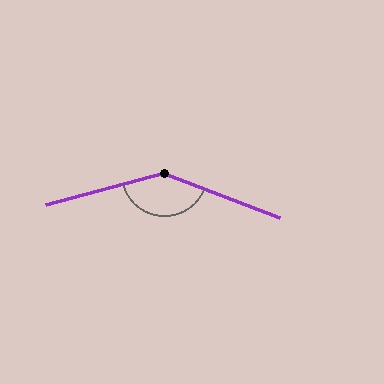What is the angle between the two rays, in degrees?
Approximately 144 degrees.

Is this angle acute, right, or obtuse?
It is obtuse.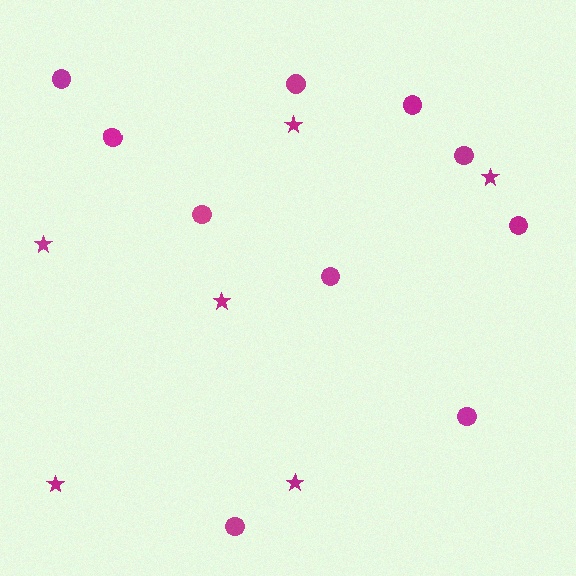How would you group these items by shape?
There are 2 groups: one group of stars (6) and one group of circles (10).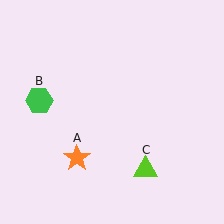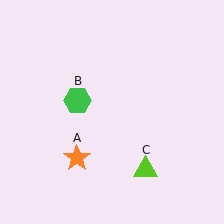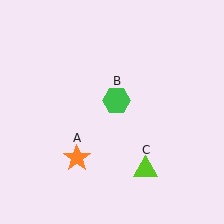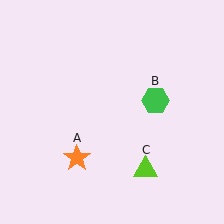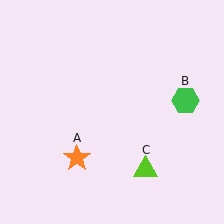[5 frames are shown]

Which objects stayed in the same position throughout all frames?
Orange star (object A) and lime triangle (object C) remained stationary.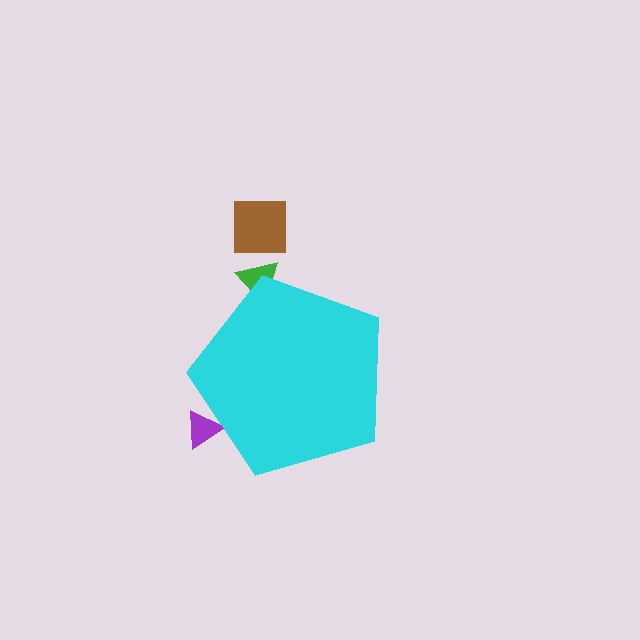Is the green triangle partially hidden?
Yes, the green triangle is partially hidden behind the cyan pentagon.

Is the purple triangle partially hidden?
Yes, the purple triangle is partially hidden behind the cyan pentagon.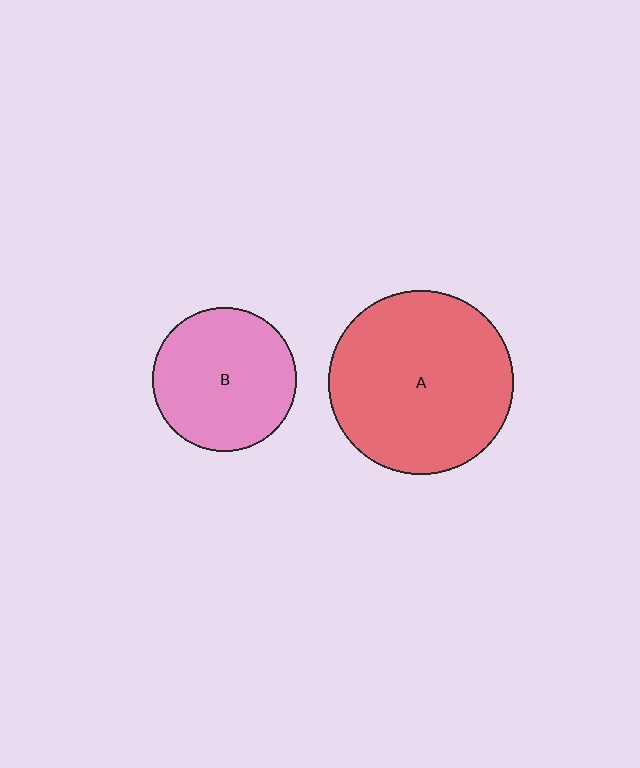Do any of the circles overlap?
No, none of the circles overlap.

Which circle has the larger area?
Circle A (red).